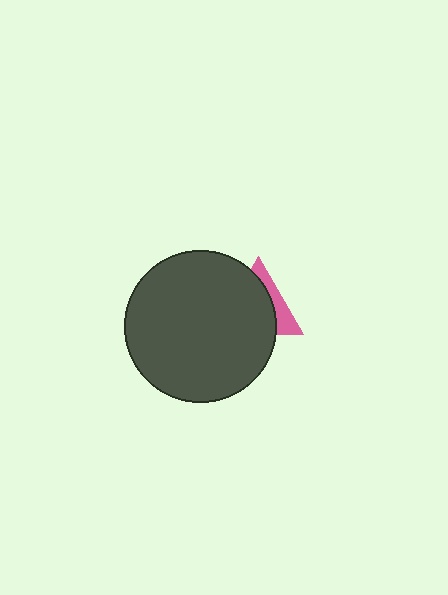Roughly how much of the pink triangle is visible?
A small part of it is visible (roughly 31%).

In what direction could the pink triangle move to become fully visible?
The pink triangle could move right. That would shift it out from behind the dark gray circle entirely.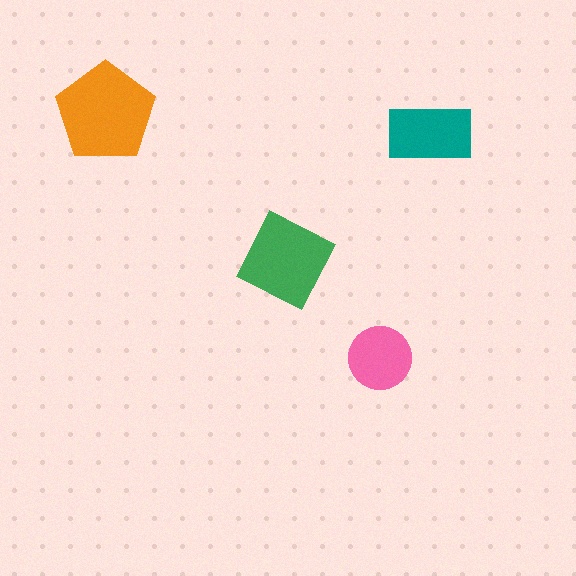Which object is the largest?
The orange pentagon.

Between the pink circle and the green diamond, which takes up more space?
The green diamond.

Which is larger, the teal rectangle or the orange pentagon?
The orange pentagon.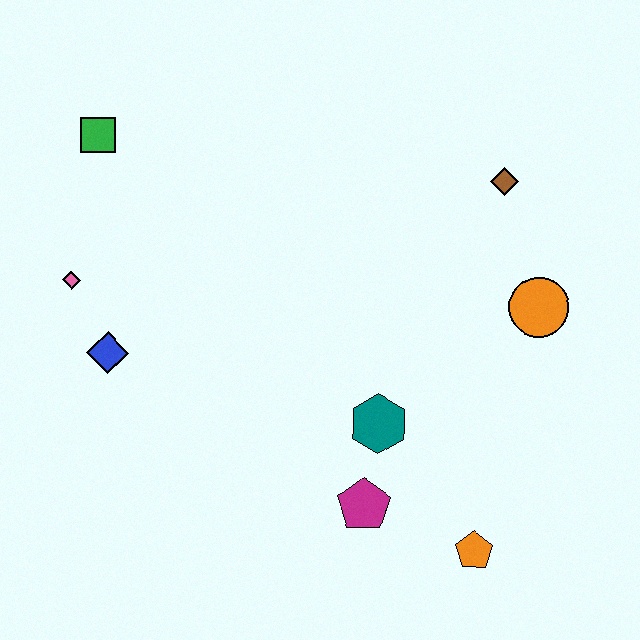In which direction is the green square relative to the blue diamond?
The green square is above the blue diamond.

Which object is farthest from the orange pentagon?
The green square is farthest from the orange pentagon.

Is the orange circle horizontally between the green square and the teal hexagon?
No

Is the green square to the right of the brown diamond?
No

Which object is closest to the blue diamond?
The pink diamond is closest to the blue diamond.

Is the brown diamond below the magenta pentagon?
No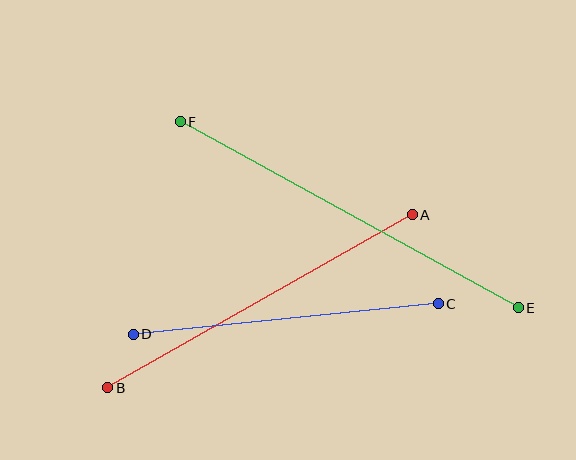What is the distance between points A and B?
The distance is approximately 350 pixels.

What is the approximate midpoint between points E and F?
The midpoint is at approximately (349, 215) pixels.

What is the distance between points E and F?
The distance is approximately 385 pixels.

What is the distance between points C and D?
The distance is approximately 306 pixels.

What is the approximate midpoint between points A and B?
The midpoint is at approximately (260, 301) pixels.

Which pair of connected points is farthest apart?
Points E and F are farthest apart.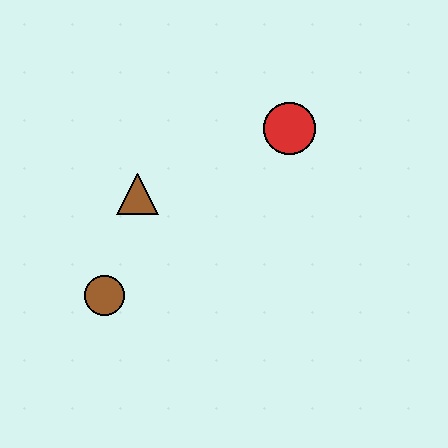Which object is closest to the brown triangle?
The brown circle is closest to the brown triangle.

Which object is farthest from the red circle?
The brown circle is farthest from the red circle.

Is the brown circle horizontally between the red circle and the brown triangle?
No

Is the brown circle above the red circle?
No